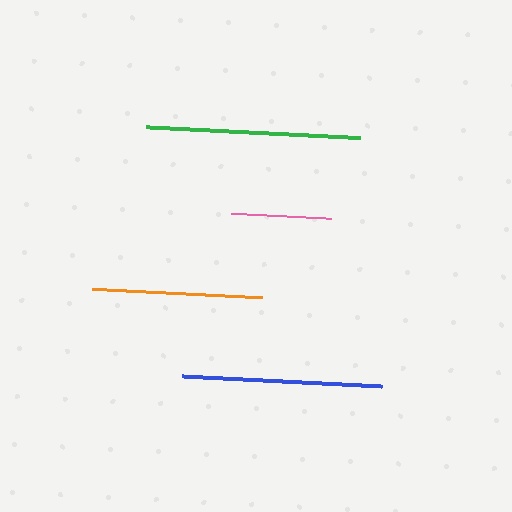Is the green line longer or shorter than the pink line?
The green line is longer than the pink line.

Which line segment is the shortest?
The pink line is the shortest at approximately 100 pixels.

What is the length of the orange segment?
The orange segment is approximately 170 pixels long.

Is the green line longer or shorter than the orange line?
The green line is longer than the orange line.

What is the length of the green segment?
The green segment is approximately 215 pixels long.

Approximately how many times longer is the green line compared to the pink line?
The green line is approximately 2.1 times the length of the pink line.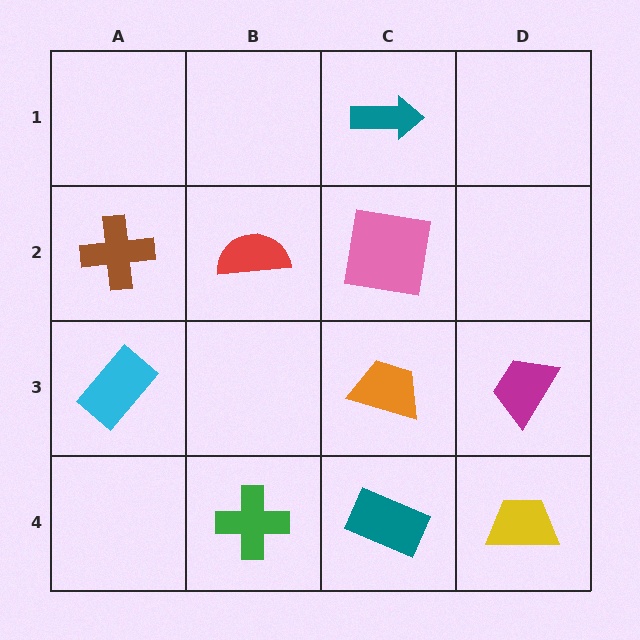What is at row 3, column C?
An orange trapezoid.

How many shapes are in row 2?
3 shapes.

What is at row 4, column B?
A green cross.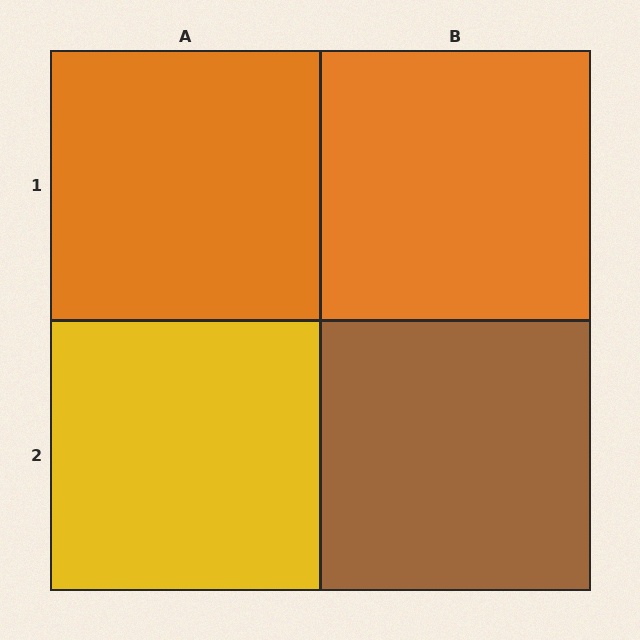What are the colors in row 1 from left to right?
Orange, orange.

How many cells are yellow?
1 cell is yellow.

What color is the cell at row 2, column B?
Brown.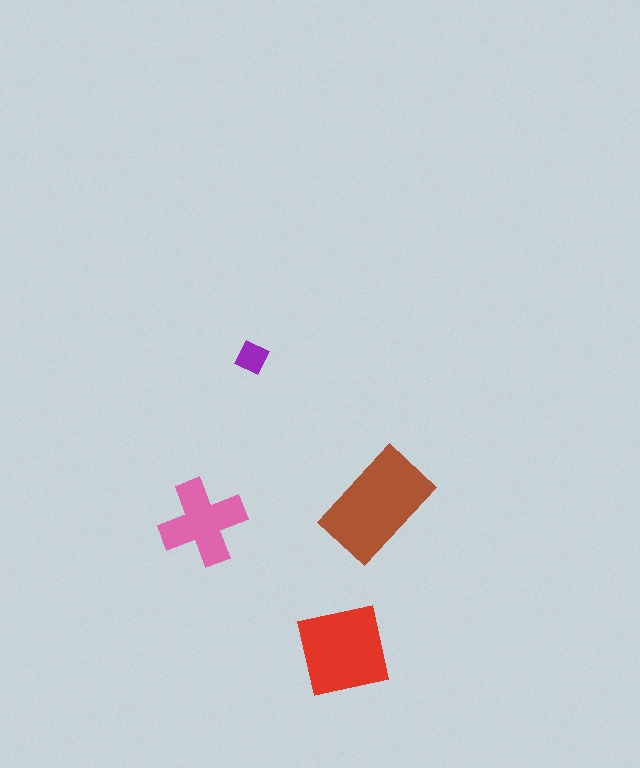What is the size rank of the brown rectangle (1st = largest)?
1st.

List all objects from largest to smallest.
The brown rectangle, the red square, the pink cross, the purple diamond.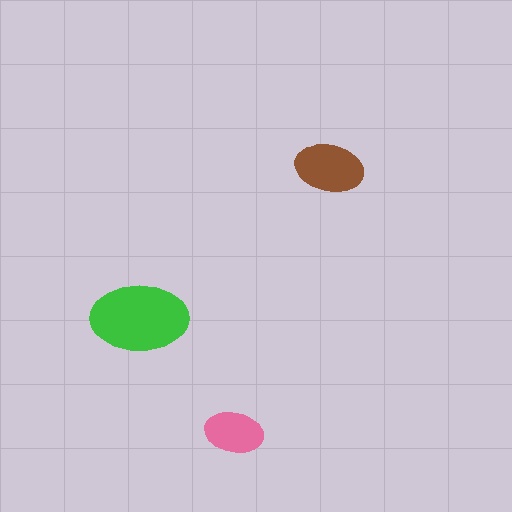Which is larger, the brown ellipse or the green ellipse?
The green one.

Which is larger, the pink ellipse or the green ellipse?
The green one.